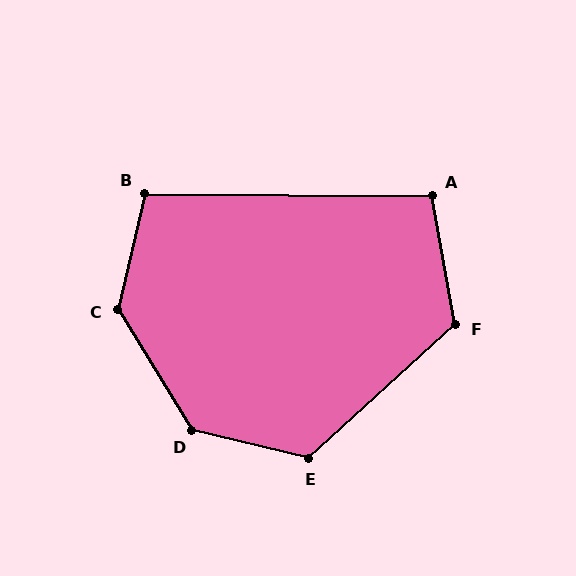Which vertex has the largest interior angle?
C, at approximately 135 degrees.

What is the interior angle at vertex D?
Approximately 135 degrees (obtuse).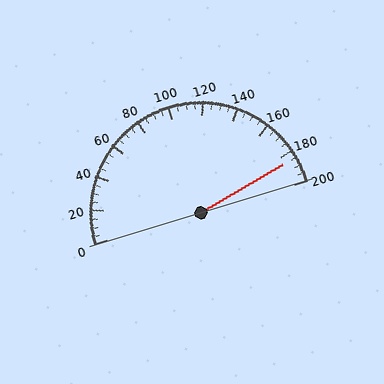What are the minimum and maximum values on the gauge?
The gauge ranges from 0 to 200.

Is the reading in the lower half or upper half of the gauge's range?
The reading is in the upper half of the range (0 to 200).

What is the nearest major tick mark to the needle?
The nearest major tick mark is 180.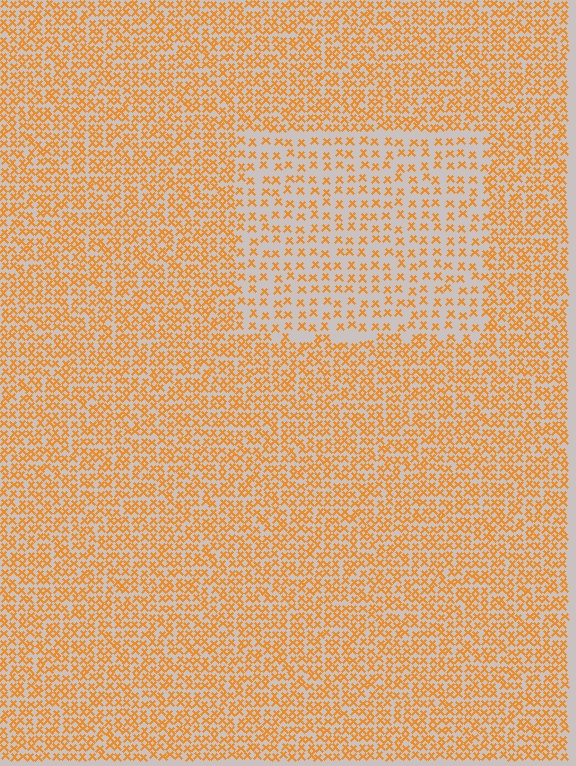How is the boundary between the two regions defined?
The boundary is defined by a change in element density (approximately 2.0x ratio). All elements are the same color, size, and shape.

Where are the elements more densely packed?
The elements are more densely packed outside the rectangle boundary.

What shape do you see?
I see a rectangle.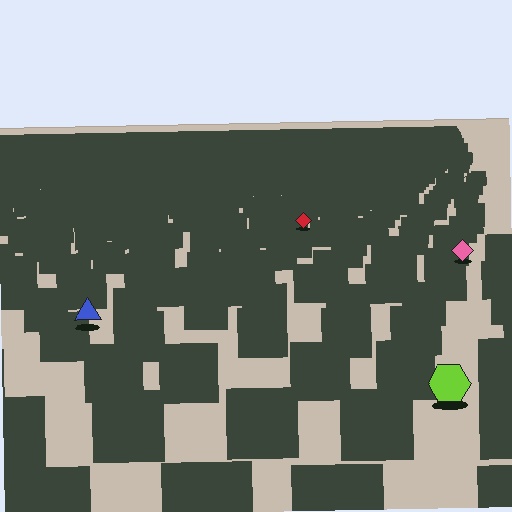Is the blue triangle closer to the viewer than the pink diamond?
Yes. The blue triangle is closer — you can tell from the texture gradient: the ground texture is coarser near it.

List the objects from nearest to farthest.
From nearest to farthest: the lime hexagon, the blue triangle, the pink diamond, the red diamond.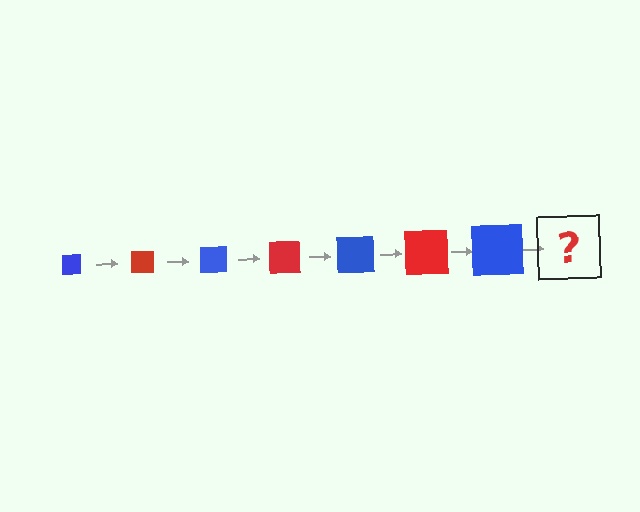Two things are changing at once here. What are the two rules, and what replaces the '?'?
The two rules are that the square grows larger each step and the color cycles through blue and red. The '?' should be a red square, larger than the previous one.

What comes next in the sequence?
The next element should be a red square, larger than the previous one.